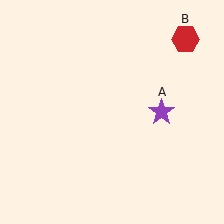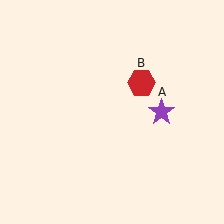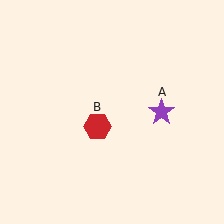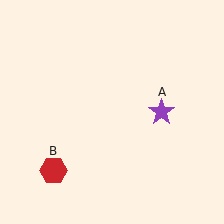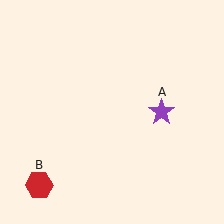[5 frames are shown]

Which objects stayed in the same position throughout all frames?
Purple star (object A) remained stationary.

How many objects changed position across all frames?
1 object changed position: red hexagon (object B).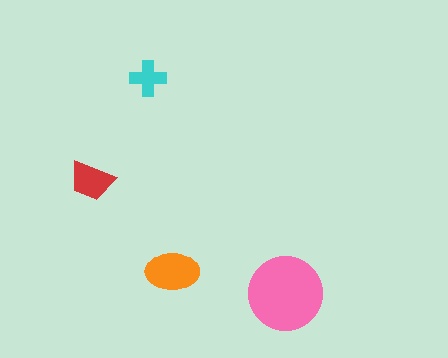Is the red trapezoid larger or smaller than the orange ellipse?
Smaller.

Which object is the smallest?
The cyan cross.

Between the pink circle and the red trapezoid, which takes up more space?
The pink circle.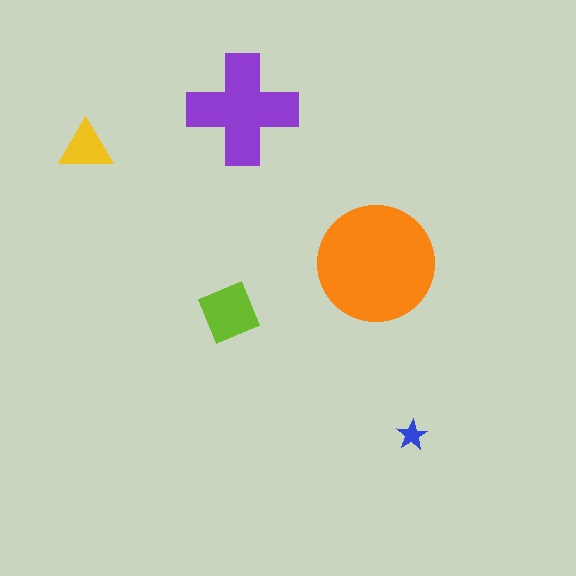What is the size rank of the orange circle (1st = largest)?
1st.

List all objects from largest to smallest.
The orange circle, the purple cross, the lime diamond, the yellow triangle, the blue star.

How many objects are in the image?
There are 5 objects in the image.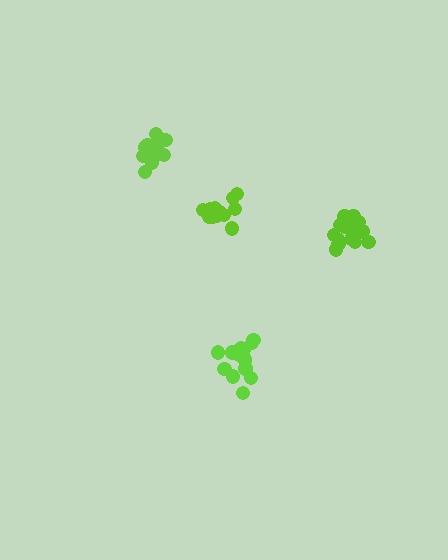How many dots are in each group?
Group 1: 14 dots, Group 2: 14 dots, Group 3: 18 dots, Group 4: 12 dots (58 total).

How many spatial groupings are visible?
There are 4 spatial groupings.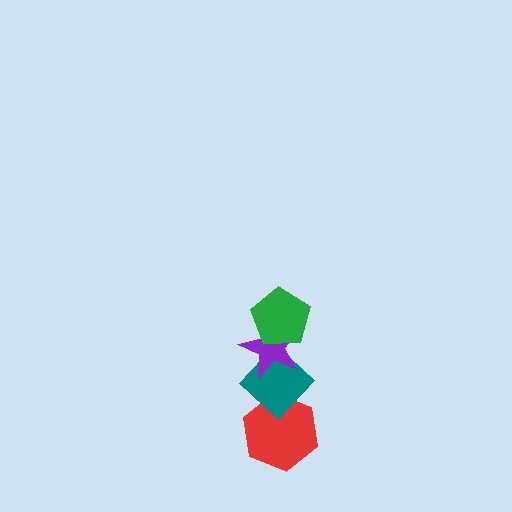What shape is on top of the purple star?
The green pentagon is on top of the purple star.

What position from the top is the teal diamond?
The teal diamond is 3rd from the top.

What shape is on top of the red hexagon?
The teal diamond is on top of the red hexagon.